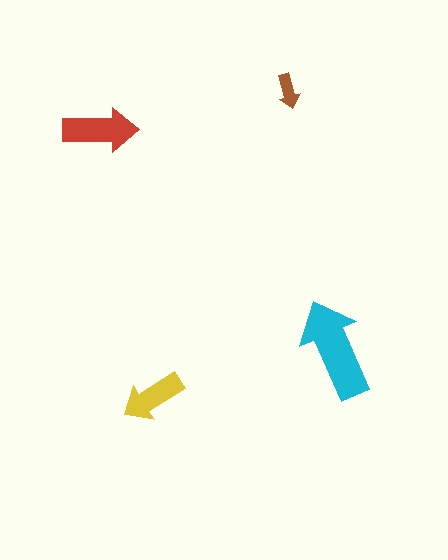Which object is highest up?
The brown arrow is topmost.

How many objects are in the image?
There are 4 objects in the image.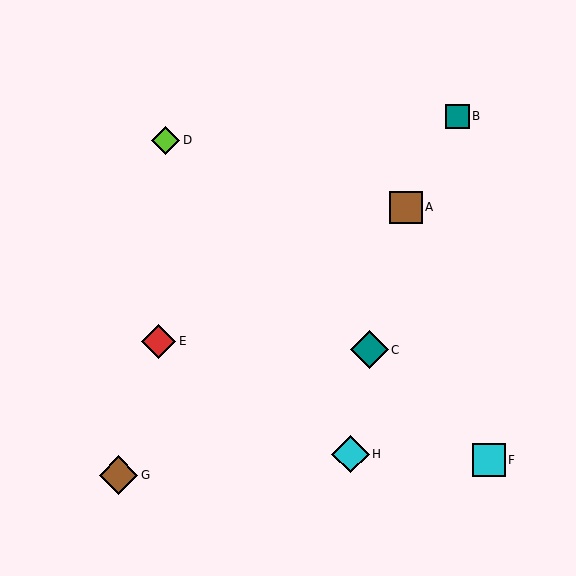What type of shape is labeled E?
Shape E is a red diamond.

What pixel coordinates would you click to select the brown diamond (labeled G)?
Click at (118, 475) to select the brown diamond G.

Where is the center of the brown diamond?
The center of the brown diamond is at (118, 475).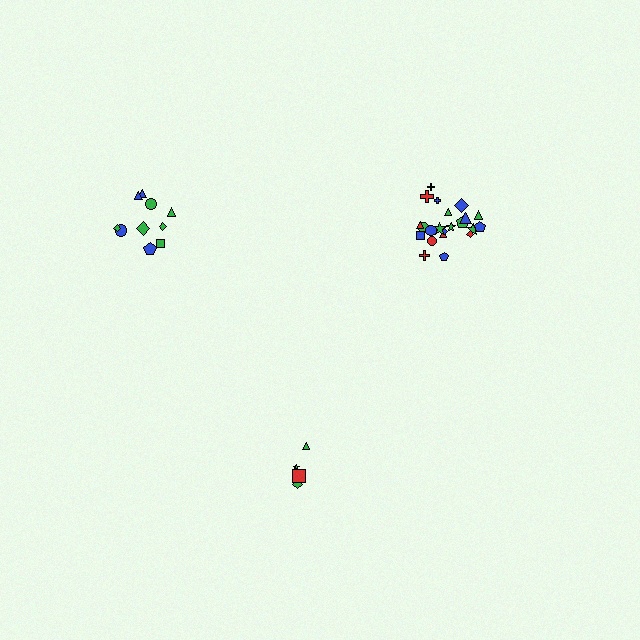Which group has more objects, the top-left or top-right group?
The top-right group.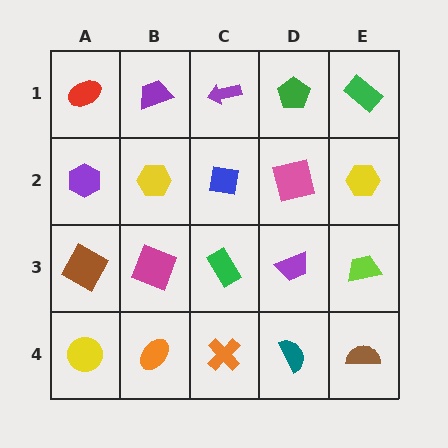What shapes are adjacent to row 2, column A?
A red ellipse (row 1, column A), a brown square (row 3, column A), a yellow hexagon (row 2, column B).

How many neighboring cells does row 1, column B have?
3.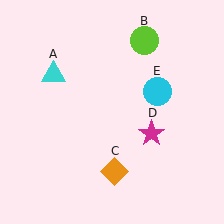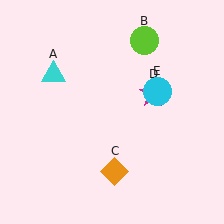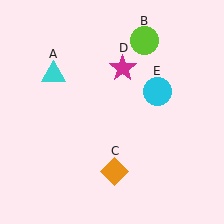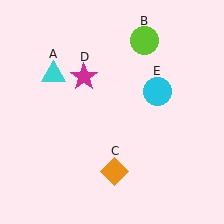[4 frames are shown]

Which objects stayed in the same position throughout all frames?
Cyan triangle (object A) and lime circle (object B) and orange diamond (object C) and cyan circle (object E) remained stationary.